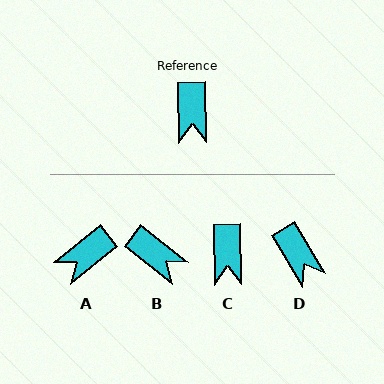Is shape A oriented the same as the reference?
No, it is off by about 52 degrees.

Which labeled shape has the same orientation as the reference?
C.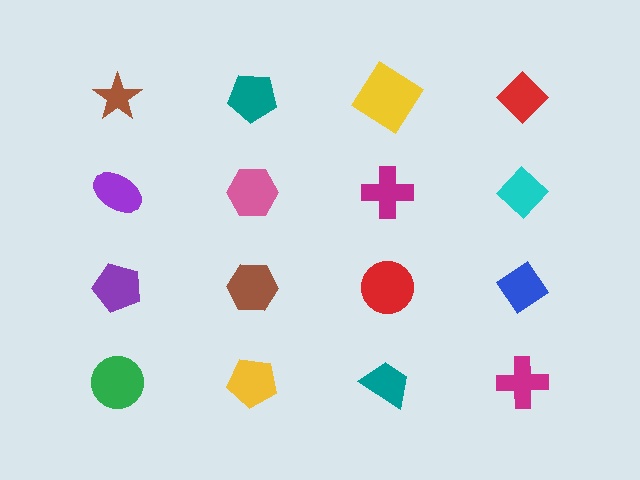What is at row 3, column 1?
A purple pentagon.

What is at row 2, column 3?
A magenta cross.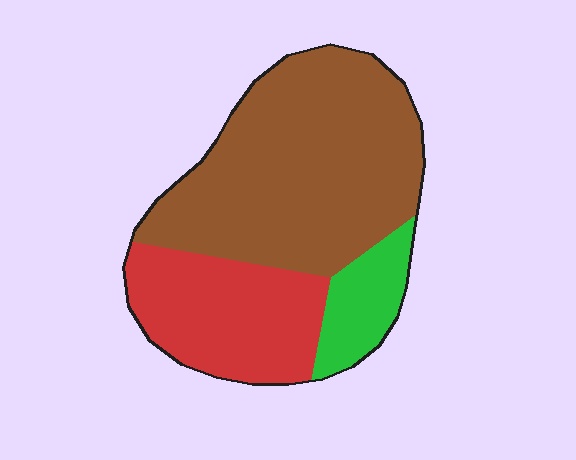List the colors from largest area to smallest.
From largest to smallest: brown, red, green.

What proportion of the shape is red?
Red takes up between a quarter and a half of the shape.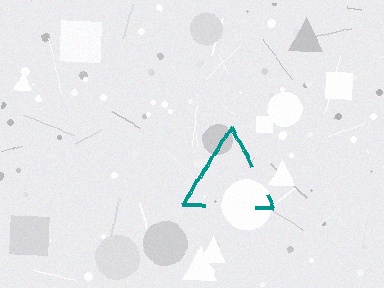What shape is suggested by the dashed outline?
The dashed outline suggests a triangle.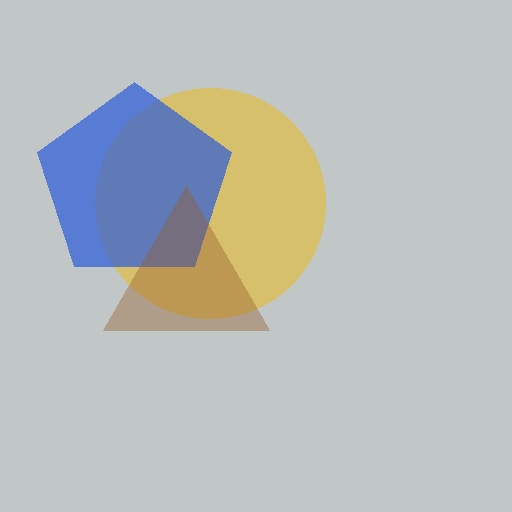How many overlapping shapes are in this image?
There are 3 overlapping shapes in the image.